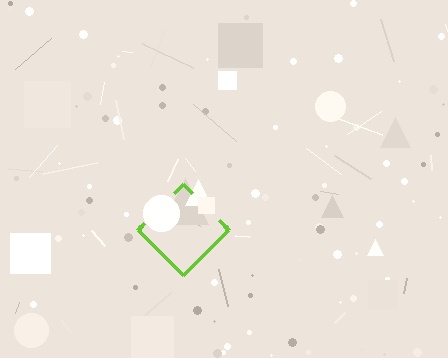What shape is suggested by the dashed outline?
The dashed outline suggests a diamond.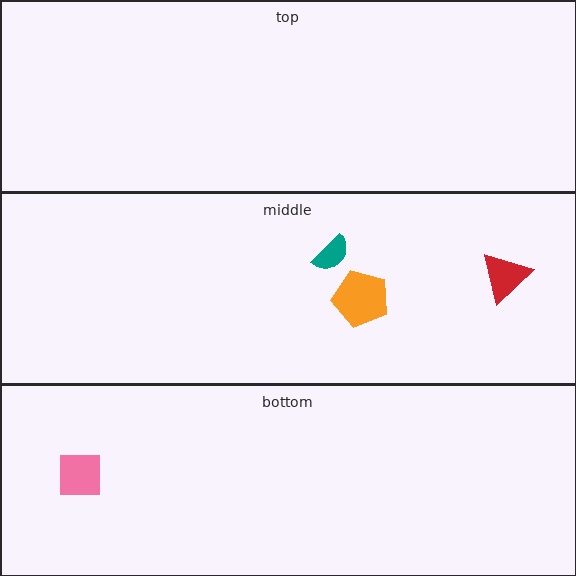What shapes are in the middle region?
The red triangle, the orange pentagon, the teal semicircle.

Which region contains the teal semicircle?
The middle region.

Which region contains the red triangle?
The middle region.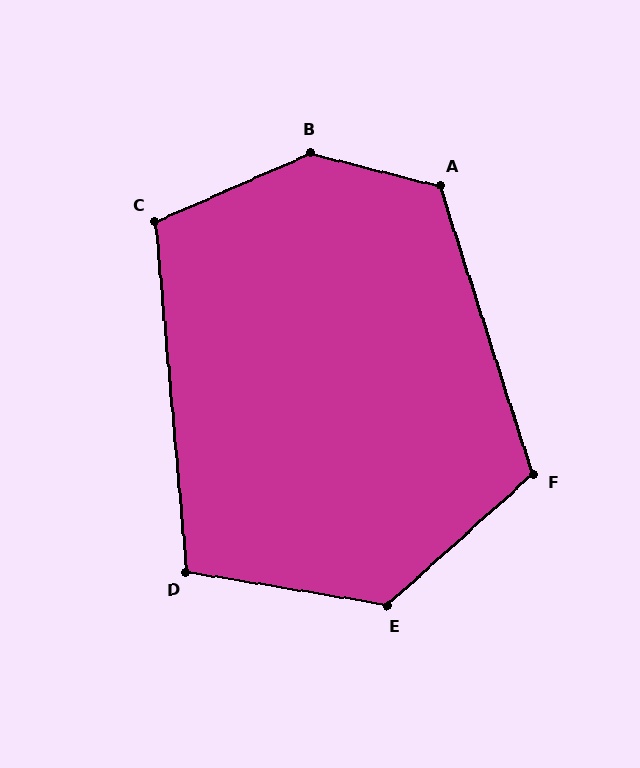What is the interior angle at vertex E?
Approximately 129 degrees (obtuse).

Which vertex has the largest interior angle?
B, at approximately 142 degrees.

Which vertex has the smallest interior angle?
D, at approximately 104 degrees.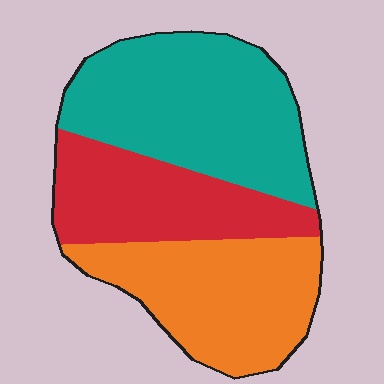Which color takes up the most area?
Teal, at roughly 40%.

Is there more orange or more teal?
Teal.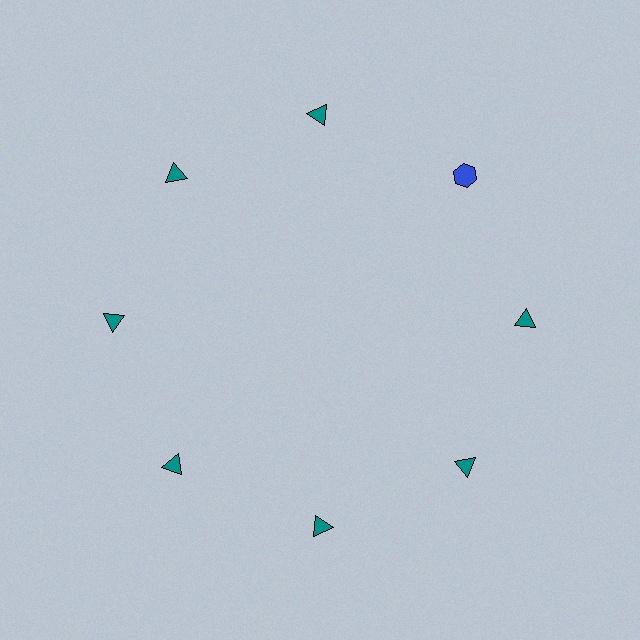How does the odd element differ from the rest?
It differs in both color (blue instead of teal) and shape (hexagon instead of triangle).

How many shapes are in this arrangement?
There are 8 shapes arranged in a ring pattern.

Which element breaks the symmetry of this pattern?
The blue hexagon at roughly the 2 o'clock position breaks the symmetry. All other shapes are teal triangles.